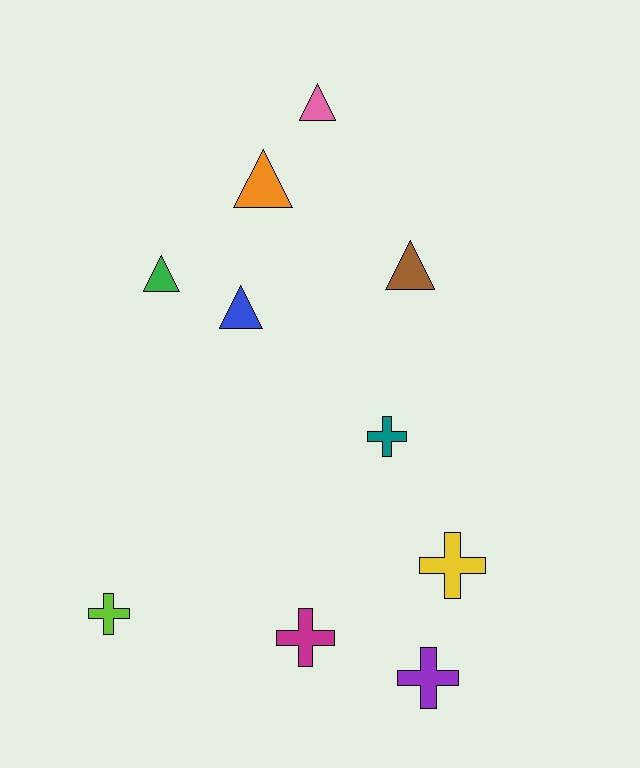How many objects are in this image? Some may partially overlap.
There are 10 objects.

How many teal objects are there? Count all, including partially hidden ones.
There is 1 teal object.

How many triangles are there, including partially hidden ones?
There are 5 triangles.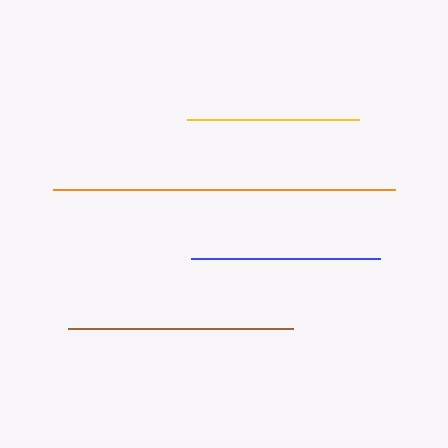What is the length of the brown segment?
The brown segment is approximately 226 pixels long.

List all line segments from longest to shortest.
From longest to shortest: orange, brown, blue, yellow.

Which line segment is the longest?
The orange line is the longest at approximately 342 pixels.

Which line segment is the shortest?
The yellow line is the shortest at approximately 172 pixels.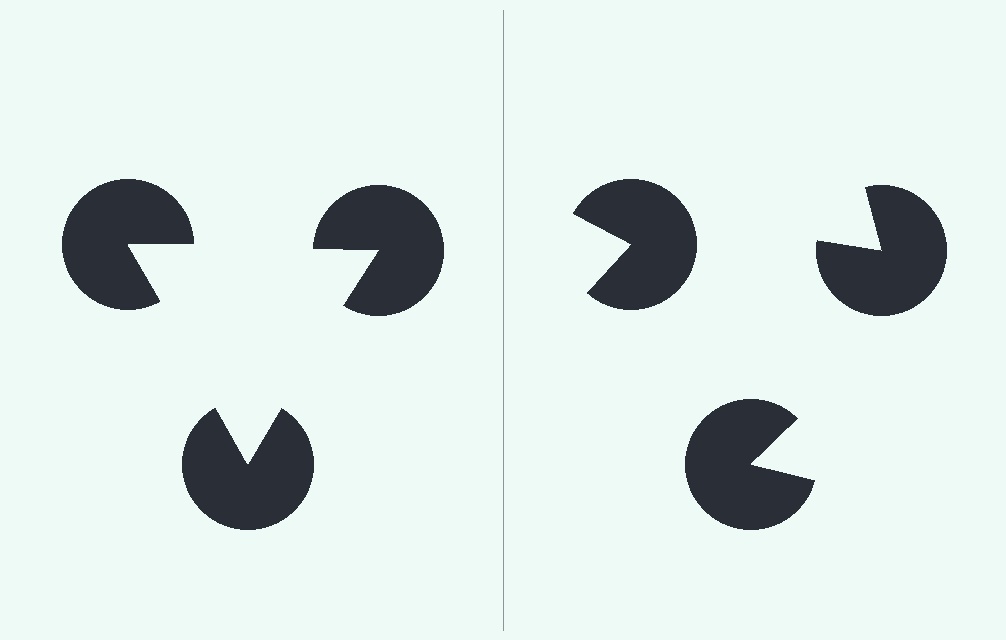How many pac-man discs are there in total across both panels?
6 — 3 on each side.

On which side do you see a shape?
An illusory triangle appears on the left side. On the right side the wedge cuts are rotated, so no coherent shape forms.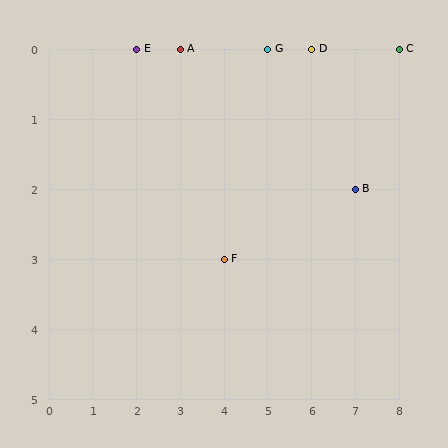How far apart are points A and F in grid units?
Points A and F are 1 column and 3 rows apart (about 3.2 grid units diagonally).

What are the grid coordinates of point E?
Point E is at grid coordinates (2, 0).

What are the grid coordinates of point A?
Point A is at grid coordinates (3, 0).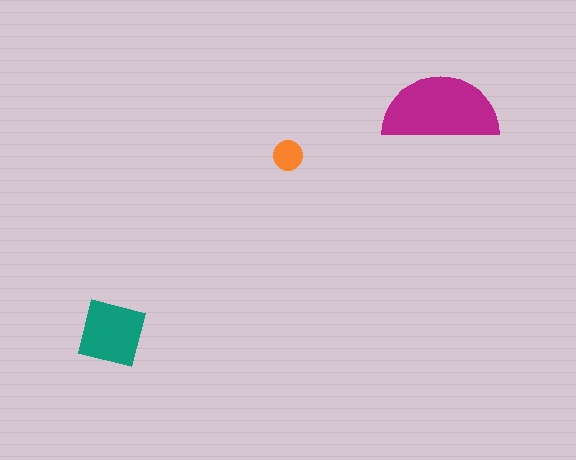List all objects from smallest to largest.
The orange circle, the teal square, the magenta semicircle.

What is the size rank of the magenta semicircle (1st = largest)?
1st.